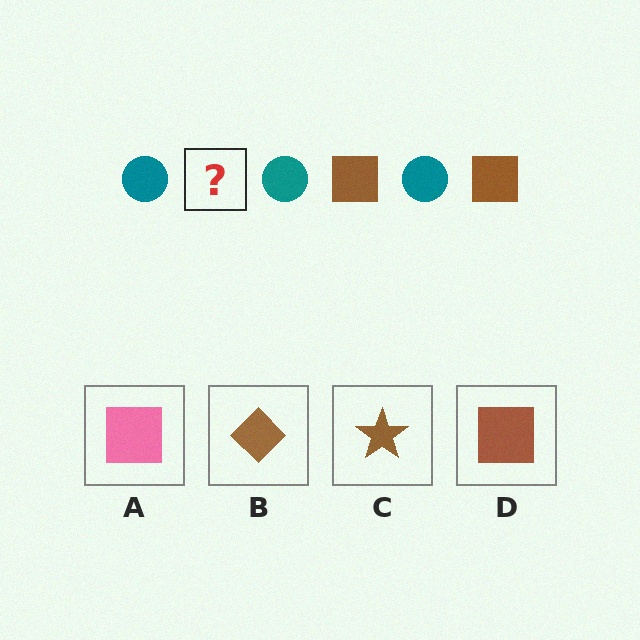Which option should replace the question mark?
Option D.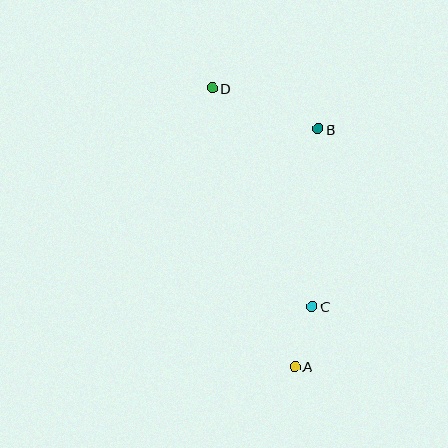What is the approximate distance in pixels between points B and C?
The distance between B and C is approximately 178 pixels.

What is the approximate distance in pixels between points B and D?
The distance between B and D is approximately 114 pixels.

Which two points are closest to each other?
Points A and C are closest to each other.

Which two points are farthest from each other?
Points A and D are farthest from each other.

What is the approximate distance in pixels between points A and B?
The distance between A and B is approximately 239 pixels.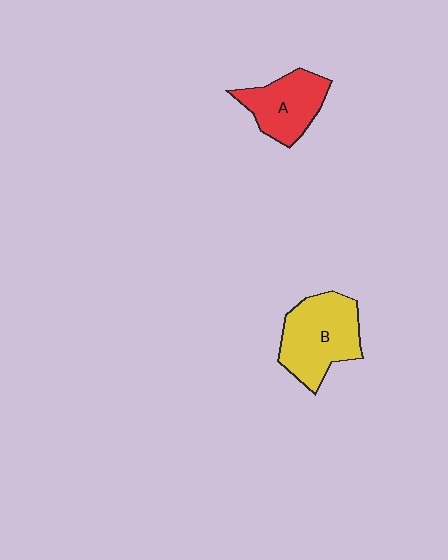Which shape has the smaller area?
Shape A (red).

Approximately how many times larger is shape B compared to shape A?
Approximately 1.3 times.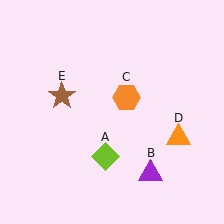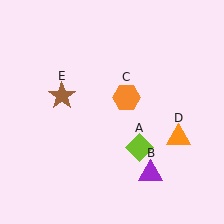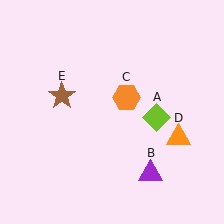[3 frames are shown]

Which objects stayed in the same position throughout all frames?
Purple triangle (object B) and orange hexagon (object C) and orange triangle (object D) and brown star (object E) remained stationary.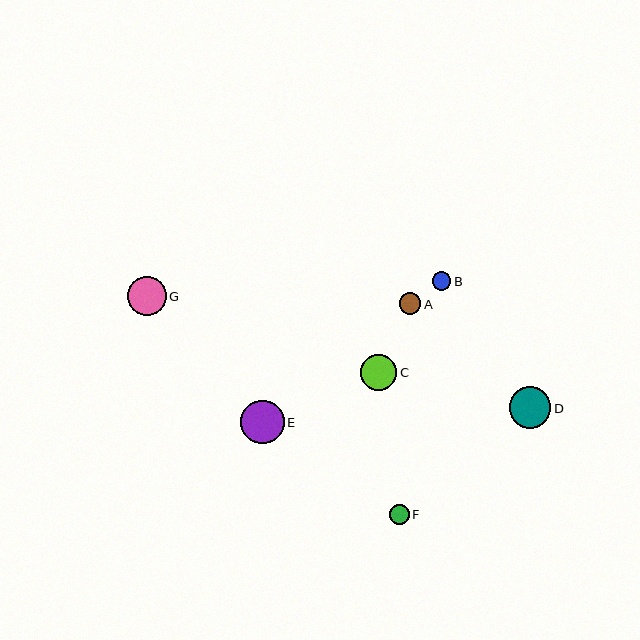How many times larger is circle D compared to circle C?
Circle D is approximately 1.1 times the size of circle C.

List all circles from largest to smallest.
From largest to smallest: E, D, G, C, A, F, B.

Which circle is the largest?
Circle E is the largest with a size of approximately 44 pixels.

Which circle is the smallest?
Circle B is the smallest with a size of approximately 18 pixels.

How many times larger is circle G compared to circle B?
Circle G is approximately 2.1 times the size of circle B.